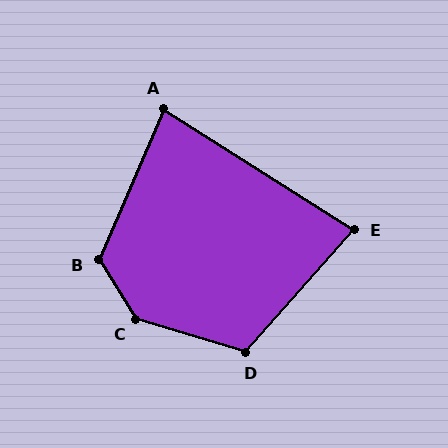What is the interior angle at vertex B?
Approximately 125 degrees (obtuse).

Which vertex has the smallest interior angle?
A, at approximately 81 degrees.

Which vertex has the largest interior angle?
C, at approximately 138 degrees.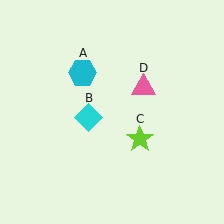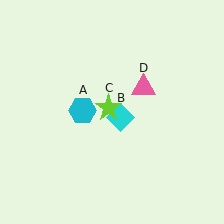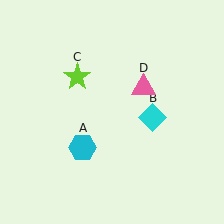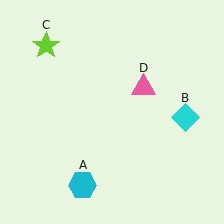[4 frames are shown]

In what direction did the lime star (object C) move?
The lime star (object C) moved up and to the left.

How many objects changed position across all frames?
3 objects changed position: cyan hexagon (object A), cyan diamond (object B), lime star (object C).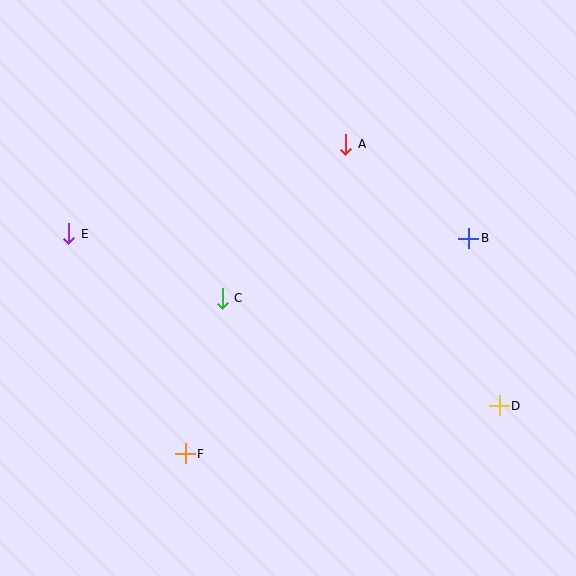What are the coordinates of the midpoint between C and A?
The midpoint between C and A is at (284, 221).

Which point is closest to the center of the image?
Point C at (222, 298) is closest to the center.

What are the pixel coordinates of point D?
Point D is at (499, 406).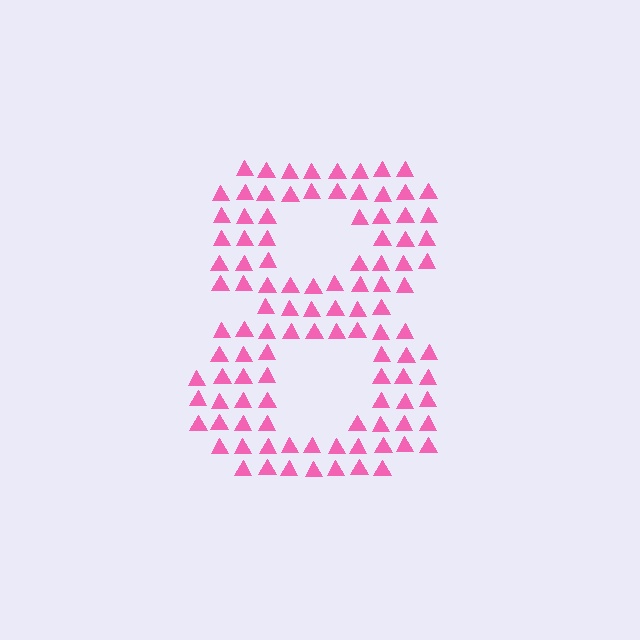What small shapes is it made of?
It is made of small triangles.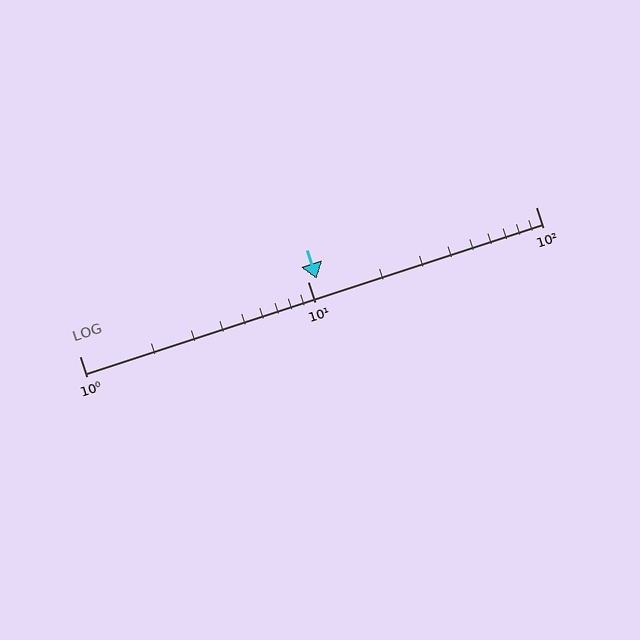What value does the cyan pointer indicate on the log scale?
The pointer indicates approximately 11.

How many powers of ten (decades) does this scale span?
The scale spans 2 decades, from 1 to 100.